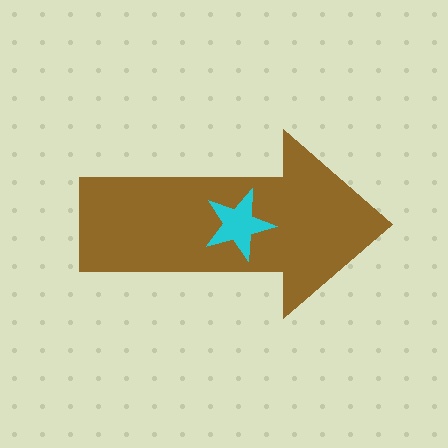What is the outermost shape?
The brown arrow.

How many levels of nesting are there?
2.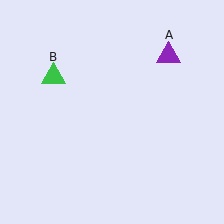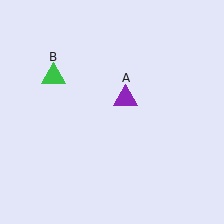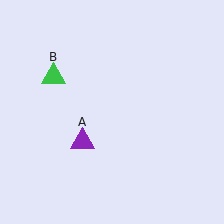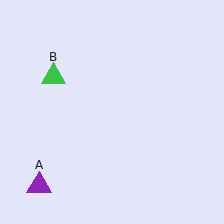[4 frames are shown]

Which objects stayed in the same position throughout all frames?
Green triangle (object B) remained stationary.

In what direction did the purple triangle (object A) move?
The purple triangle (object A) moved down and to the left.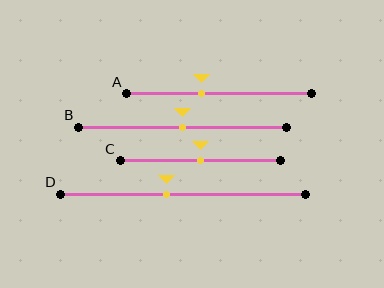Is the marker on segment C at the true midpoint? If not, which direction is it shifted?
Yes, the marker on segment C is at the true midpoint.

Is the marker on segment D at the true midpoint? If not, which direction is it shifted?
No, the marker on segment D is shifted to the left by about 7% of the segment length.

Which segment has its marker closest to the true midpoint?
Segment B has its marker closest to the true midpoint.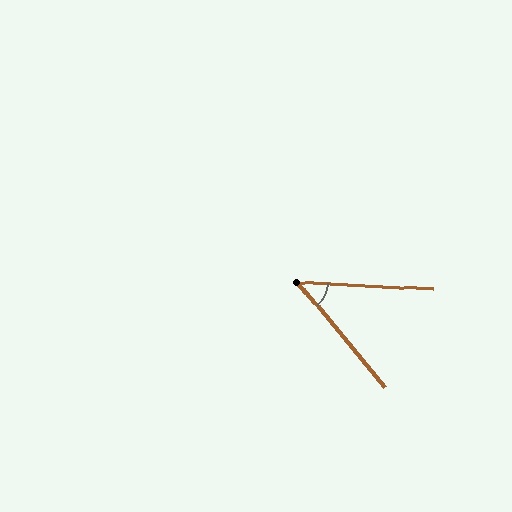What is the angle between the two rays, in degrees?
Approximately 47 degrees.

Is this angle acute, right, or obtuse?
It is acute.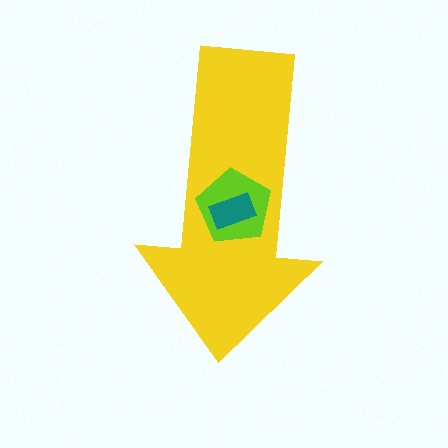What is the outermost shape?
The yellow arrow.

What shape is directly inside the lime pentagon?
The teal rectangle.